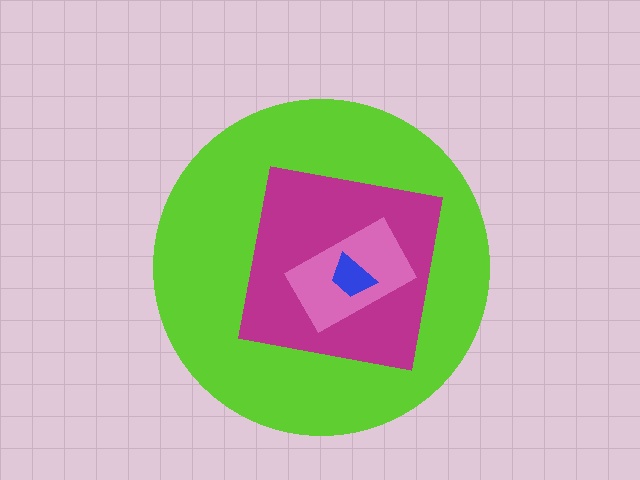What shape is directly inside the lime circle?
The magenta square.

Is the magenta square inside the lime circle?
Yes.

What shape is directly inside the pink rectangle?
The blue trapezoid.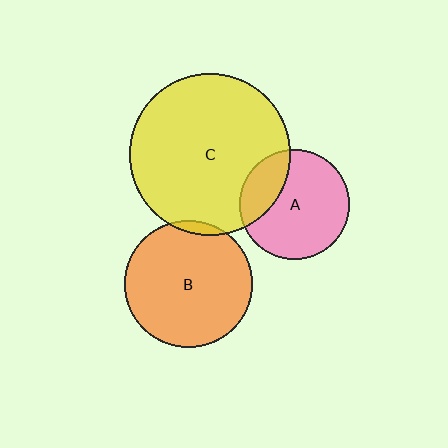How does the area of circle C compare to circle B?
Approximately 1.6 times.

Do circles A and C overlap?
Yes.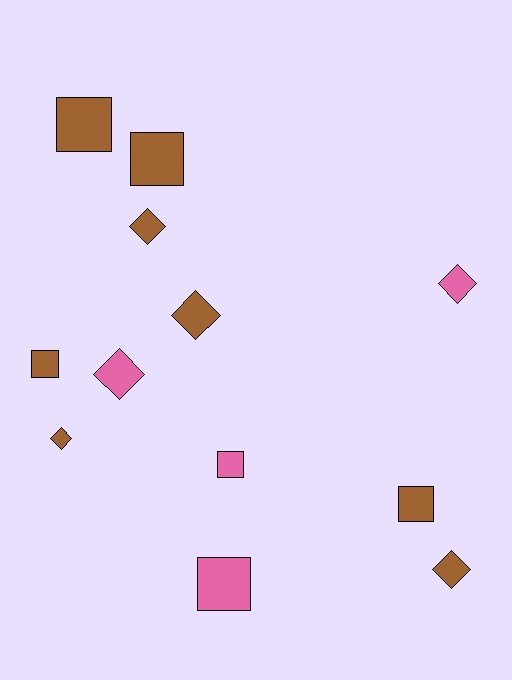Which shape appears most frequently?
Diamond, with 6 objects.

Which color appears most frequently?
Brown, with 8 objects.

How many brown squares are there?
There are 4 brown squares.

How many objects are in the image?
There are 12 objects.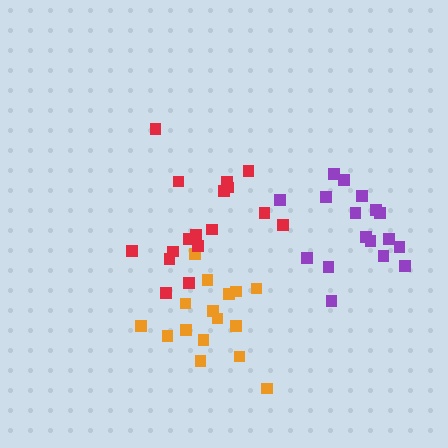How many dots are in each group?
Group 1: 17 dots, Group 2: 16 dots, Group 3: 17 dots (50 total).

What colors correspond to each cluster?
The clusters are colored: purple, orange, red.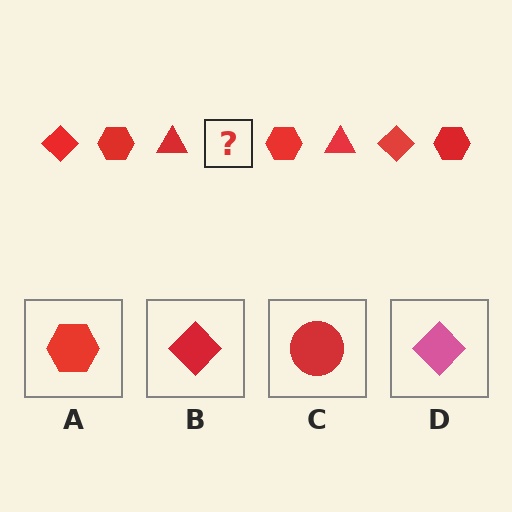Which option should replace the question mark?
Option B.